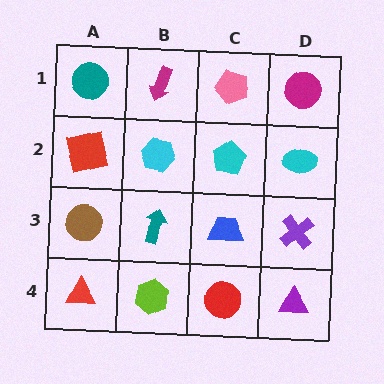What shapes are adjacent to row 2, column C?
A pink pentagon (row 1, column C), a blue trapezoid (row 3, column C), a cyan hexagon (row 2, column B), a cyan ellipse (row 2, column D).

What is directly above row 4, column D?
A purple cross.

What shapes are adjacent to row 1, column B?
A cyan hexagon (row 2, column B), a teal circle (row 1, column A), a pink pentagon (row 1, column C).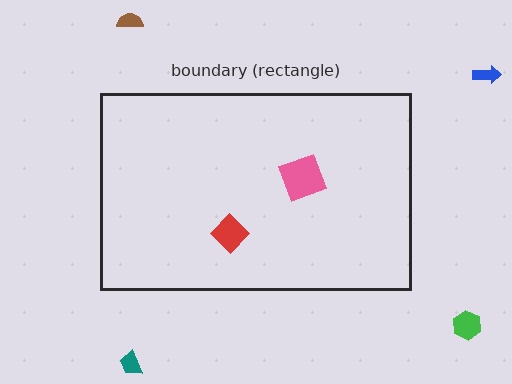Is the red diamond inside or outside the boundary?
Inside.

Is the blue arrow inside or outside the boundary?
Outside.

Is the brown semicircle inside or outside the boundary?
Outside.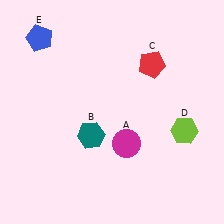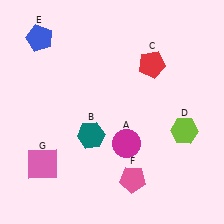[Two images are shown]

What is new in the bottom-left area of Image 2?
A pink square (G) was added in the bottom-left area of Image 2.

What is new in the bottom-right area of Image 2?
A pink pentagon (F) was added in the bottom-right area of Image 2.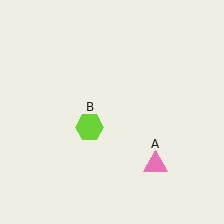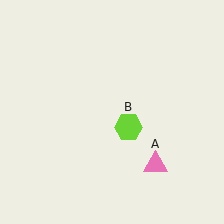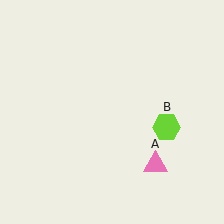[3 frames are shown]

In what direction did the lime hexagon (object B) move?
The lime hexagon (object B) moved right.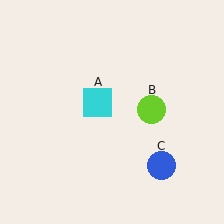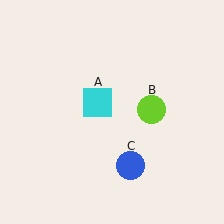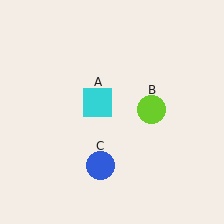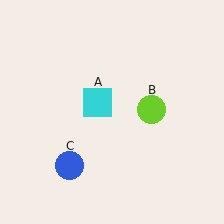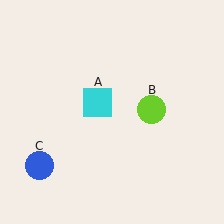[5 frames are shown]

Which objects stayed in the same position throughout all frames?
Cyan square (object A) and lime circle (object B) remained stationary.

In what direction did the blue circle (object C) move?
The blue circle (object C) moved left.